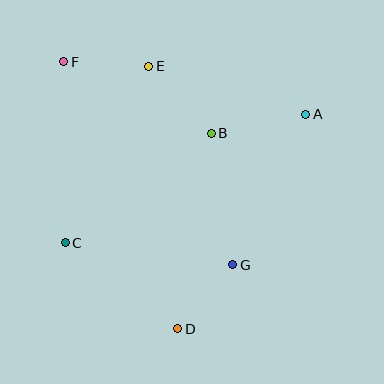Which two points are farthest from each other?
Points D and F are farthest from each other.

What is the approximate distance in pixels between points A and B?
The distance between A and B is approximately 96 pixels.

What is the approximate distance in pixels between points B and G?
The distance between B and G is approximately 133 pixels.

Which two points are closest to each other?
Points D and G are closest to each other.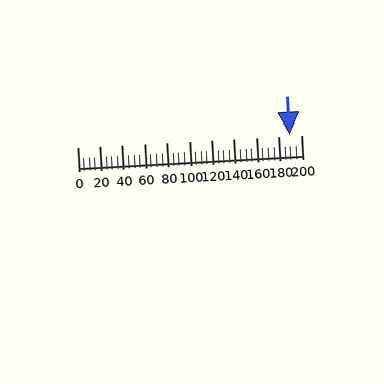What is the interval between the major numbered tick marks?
The major tick marks are spaced 20 units apart.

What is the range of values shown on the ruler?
The ruler shows values from 0 to 200.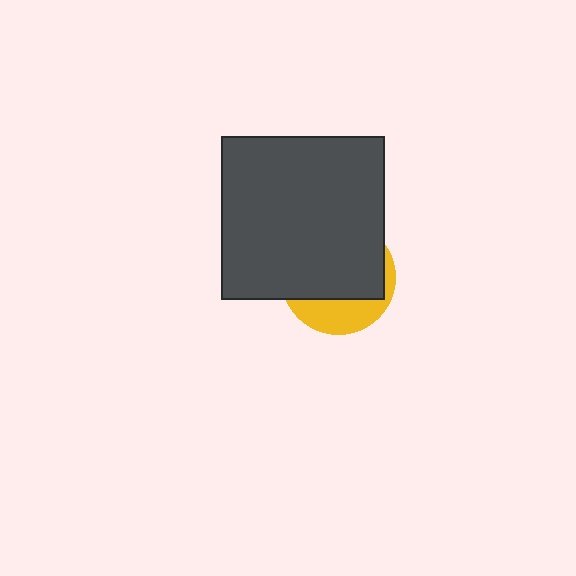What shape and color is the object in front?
The object in front is a dark gray square.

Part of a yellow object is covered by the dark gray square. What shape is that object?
It is a circle.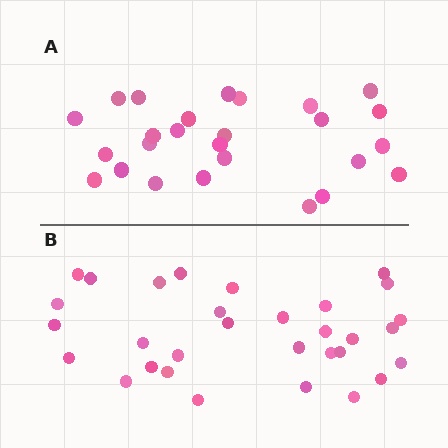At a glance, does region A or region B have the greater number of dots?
Region B (the bottom region) has more dots.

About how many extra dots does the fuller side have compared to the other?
Region B has about 5 more dots than region A.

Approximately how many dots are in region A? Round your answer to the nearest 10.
About 30 dots. (The exact count is 26, which rounds to 30.)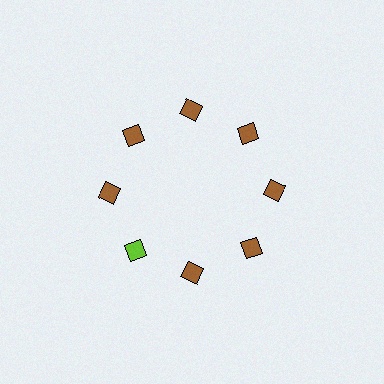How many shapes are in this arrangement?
There are 8 shapes arranged in a ring pattern.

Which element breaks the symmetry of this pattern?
The lime square at roughly the 8 o'clock position breaks the symmetry. All other shapes are brown squares.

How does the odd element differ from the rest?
It has a different color: lime instead of brown.